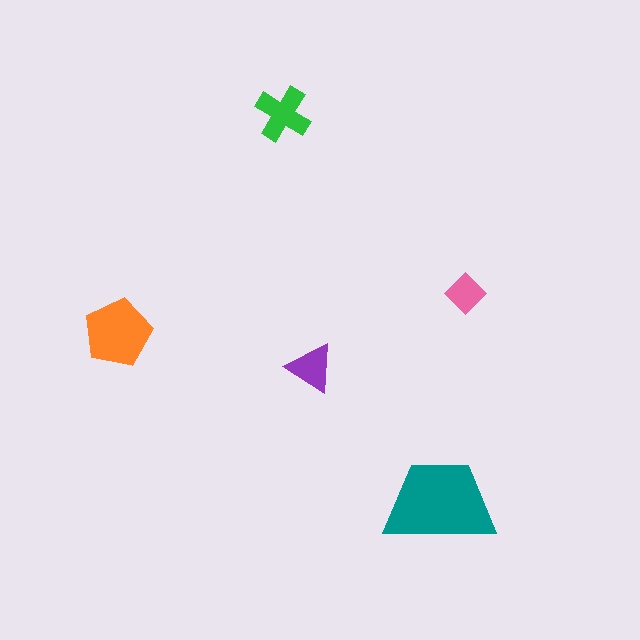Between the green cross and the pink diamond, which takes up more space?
The green cross.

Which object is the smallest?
The pink diamond.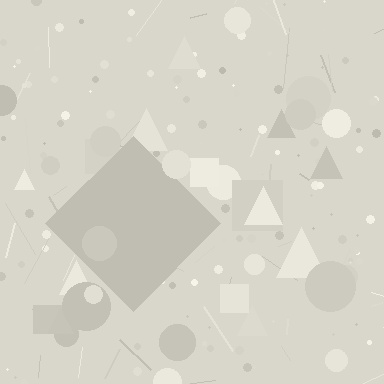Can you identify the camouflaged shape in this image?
The camouflaged shape is a diamond.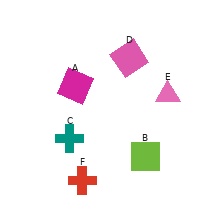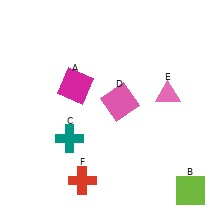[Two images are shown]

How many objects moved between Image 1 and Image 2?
2 objects moved between the two images.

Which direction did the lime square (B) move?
The lime square (B) moved right.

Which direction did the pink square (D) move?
The pink square (D) moved down.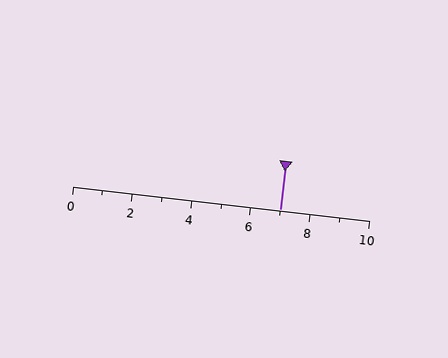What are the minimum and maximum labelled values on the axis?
The axis runs from 0 to 10.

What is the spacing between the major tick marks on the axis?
The major ticks are spaced 2 apart.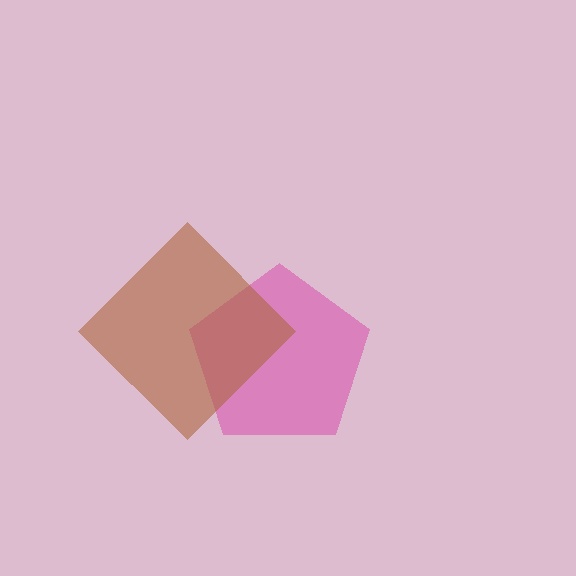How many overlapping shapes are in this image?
There are 2 overlapping shapes in the image.